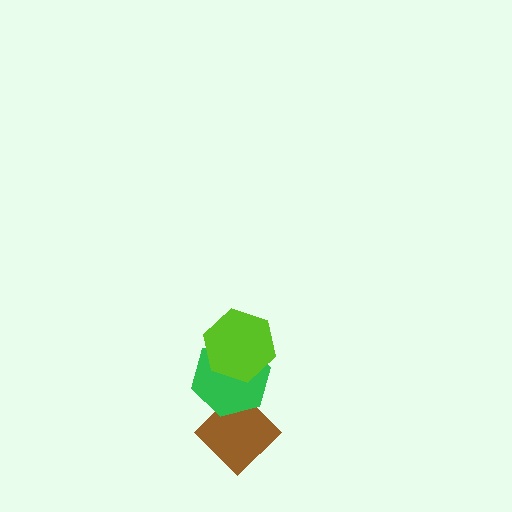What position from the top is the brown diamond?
The brown diamond is 3rd from the top.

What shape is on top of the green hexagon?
The lime hexagon is on top of the green hexagon.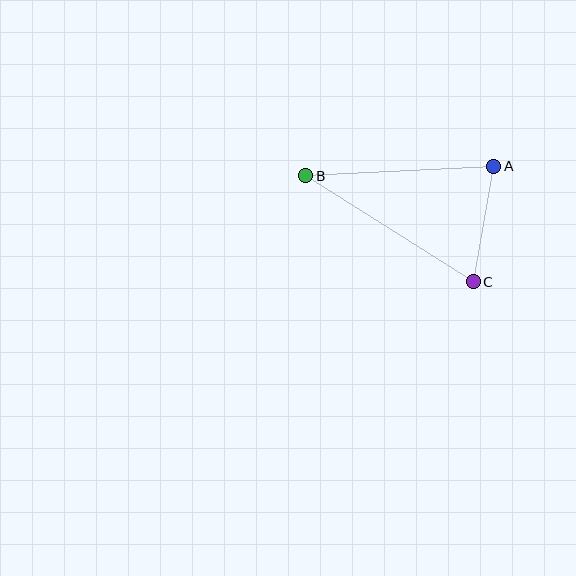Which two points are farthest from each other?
Points B and C are farthest from each other.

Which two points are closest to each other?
Points A and C are closest to each other.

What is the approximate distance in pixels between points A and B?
The distance between A and B is approximately 189 pixels.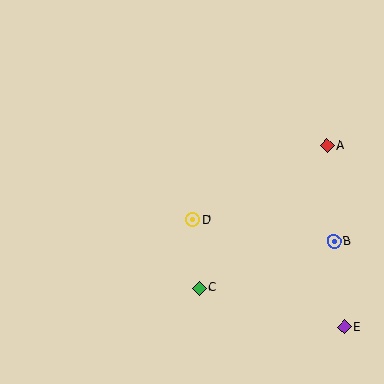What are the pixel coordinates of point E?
Point E is at (345, 327).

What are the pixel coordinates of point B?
Point B is at (334, 242).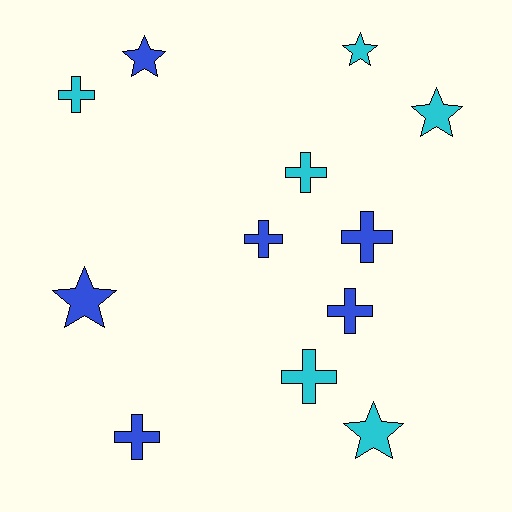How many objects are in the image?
There are 12 objects.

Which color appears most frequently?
Cyan, with 6 objects.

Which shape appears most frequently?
Cross, with 7 objects.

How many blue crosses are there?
There are 4 blue crosses.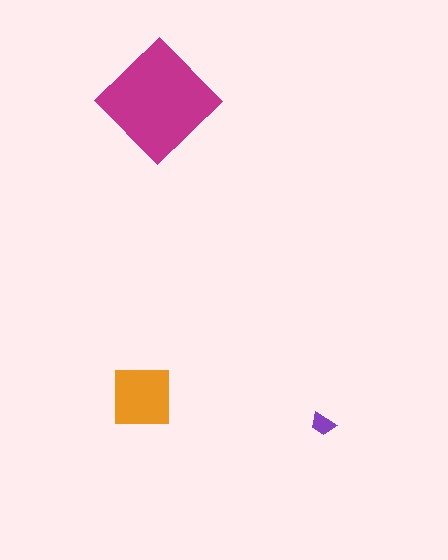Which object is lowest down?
The purple trapezoid is bottommost.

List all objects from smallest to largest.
The purple trapezoid, the orange square, the magenta diamond.